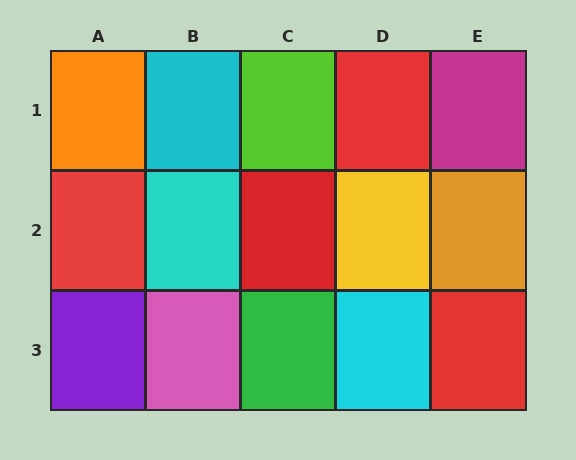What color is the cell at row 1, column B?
Cyan.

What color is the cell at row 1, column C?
Lime.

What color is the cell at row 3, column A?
Purple.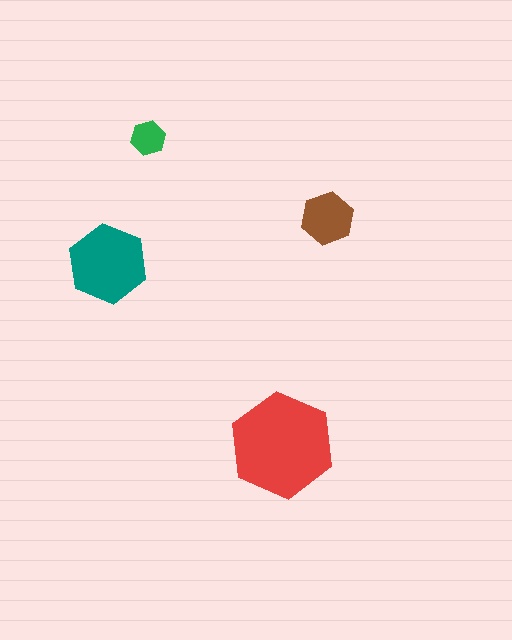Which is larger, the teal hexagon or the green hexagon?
The teal one.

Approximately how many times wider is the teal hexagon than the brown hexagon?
About 1.5 times wider.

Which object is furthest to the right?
The brown hexagon is rightmost.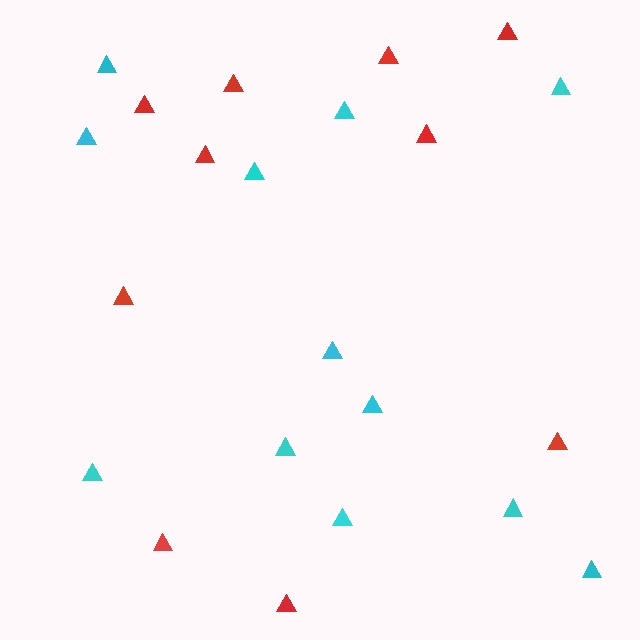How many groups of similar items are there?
There are 2 groups: one group of red triangles (10) and one group of cyan triangles (12).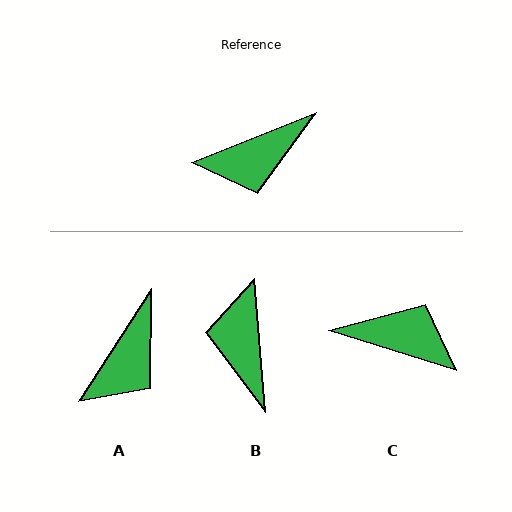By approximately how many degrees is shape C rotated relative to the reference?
Approximately 141 degrees counter-clockwise.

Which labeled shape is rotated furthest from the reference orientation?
C, about 141 degrees away.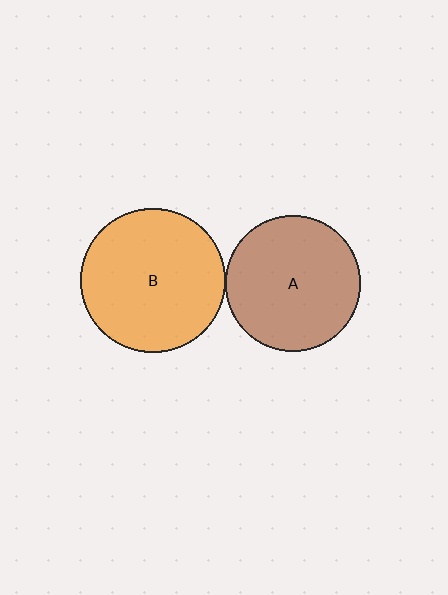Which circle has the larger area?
Circle B (orange).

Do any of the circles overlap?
No, none of the circles overlap.